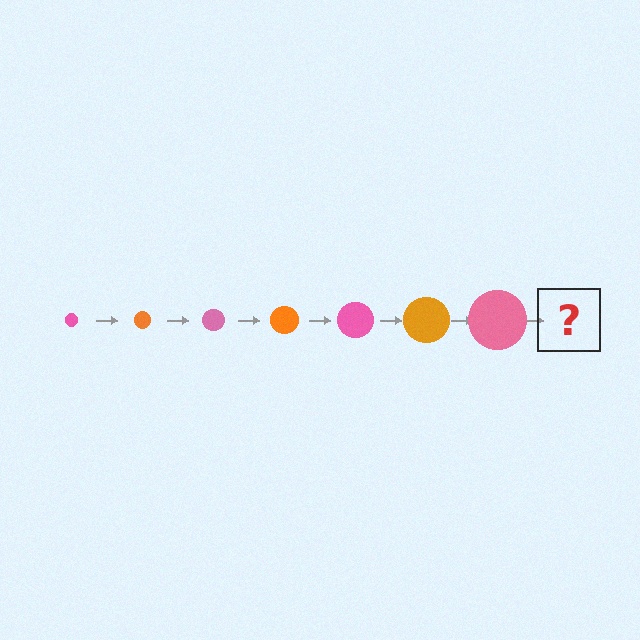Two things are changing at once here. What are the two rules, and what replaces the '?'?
The two rules are that the circle grows larger each step and the color cycles through pink and orange. The '?' should be an orange circle, larger than the previous one.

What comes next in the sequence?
The next element should be an orange circle, larger than the previous one.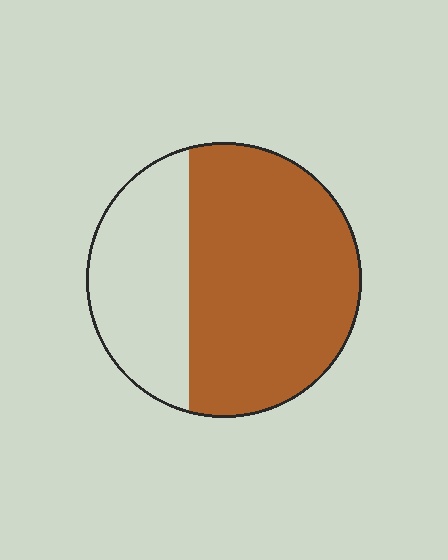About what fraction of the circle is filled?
About two thirds (2/3).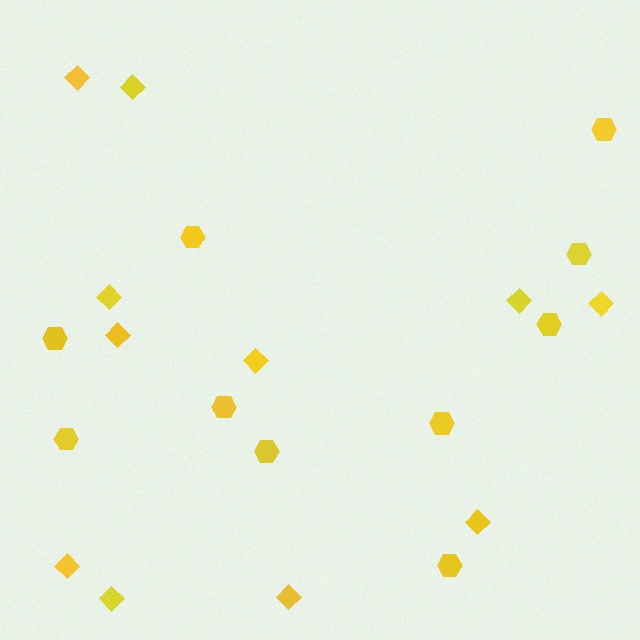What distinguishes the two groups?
There are 2 groups: one group of hexagons (10) and one group of diamonds (11).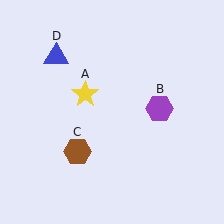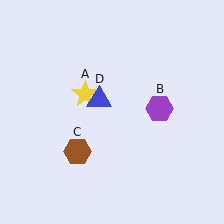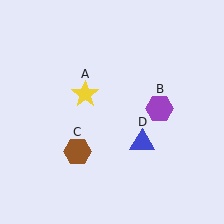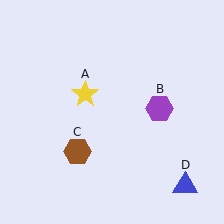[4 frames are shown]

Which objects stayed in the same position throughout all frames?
Yellow star (object A) and purple hexagon (object B) and brown hexagon (object C) remained stationary.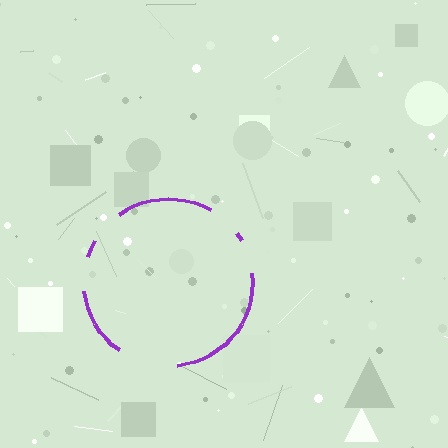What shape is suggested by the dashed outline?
The dashed outline suggests a circle.